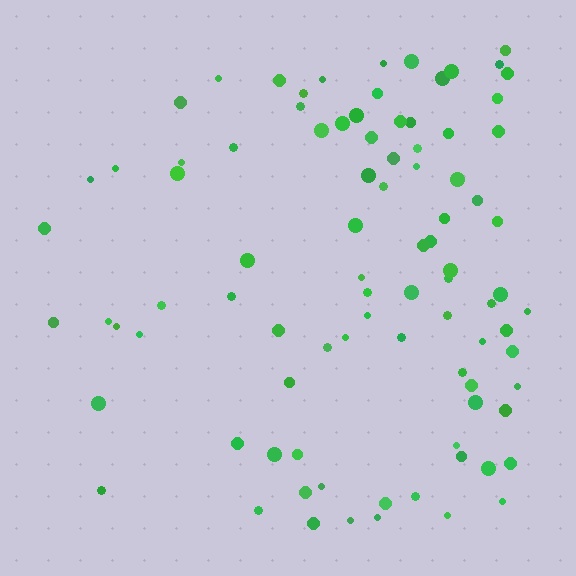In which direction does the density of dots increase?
From left to right, with the right side densest.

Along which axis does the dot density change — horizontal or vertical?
Horizontal.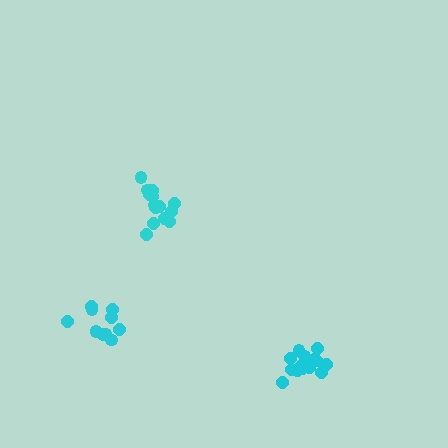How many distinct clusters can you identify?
There are 3 distinct clusters.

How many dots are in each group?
Group 1: 14 dots, Group 2: 16 dots, Group 3: 10 dots (40 total).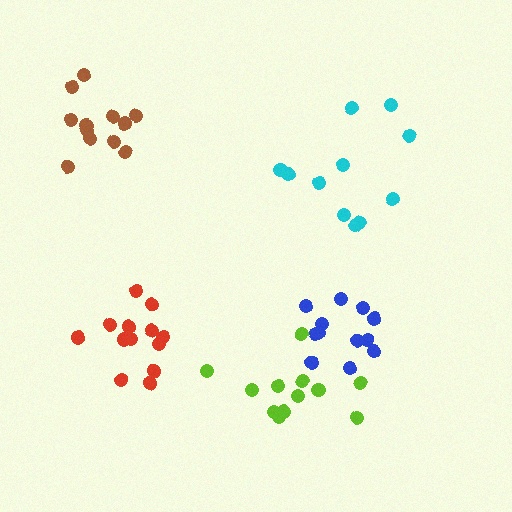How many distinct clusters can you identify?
There are 5 distinct clusters.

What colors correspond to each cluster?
The clusters are colored: lime, blue, brown, cyan, red.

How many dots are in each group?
Group 1: 12 dots, Group 2: 12 dots, Group 3: 12 dots, Group 4: 11 dots, Group 5: 13 dots (60 total).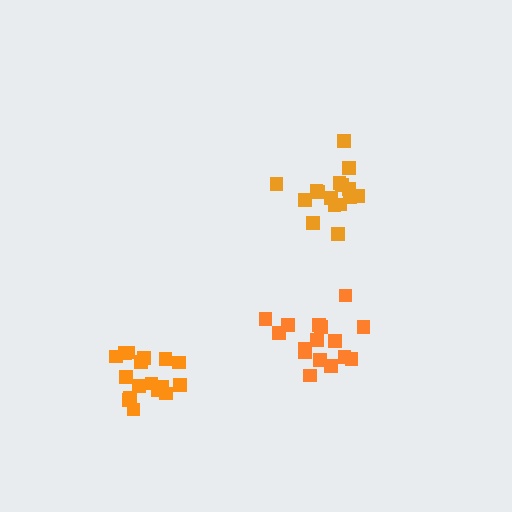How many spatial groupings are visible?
There are 3 spatial groupings.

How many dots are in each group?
Group 1: 16 dots, Group 2: 17 dots, Group 3: 17 dots (50 total).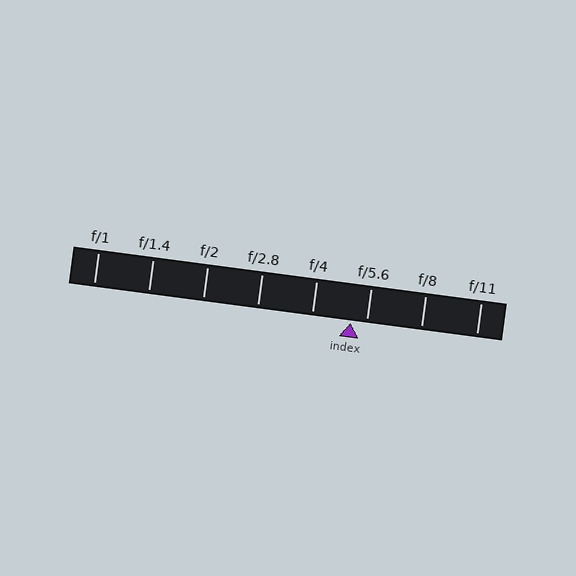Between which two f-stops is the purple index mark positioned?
The index mark is between f/4 and f/5.6.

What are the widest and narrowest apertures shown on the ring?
The widest aperture shown is f/1 and the narrowest is f/11.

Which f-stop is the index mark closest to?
The index mark is closest to f/5.6.